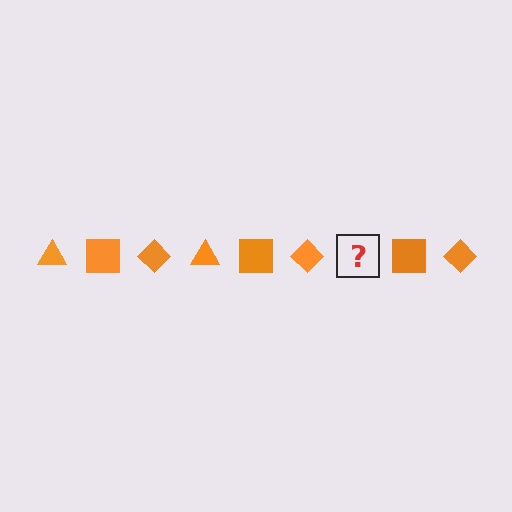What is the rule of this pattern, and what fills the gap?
The rule is that the pattern cycles through triangle, square, diamond shapes in orange. The gap should be filled with an orange triangle.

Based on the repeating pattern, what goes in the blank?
The blank should be an orange triangle.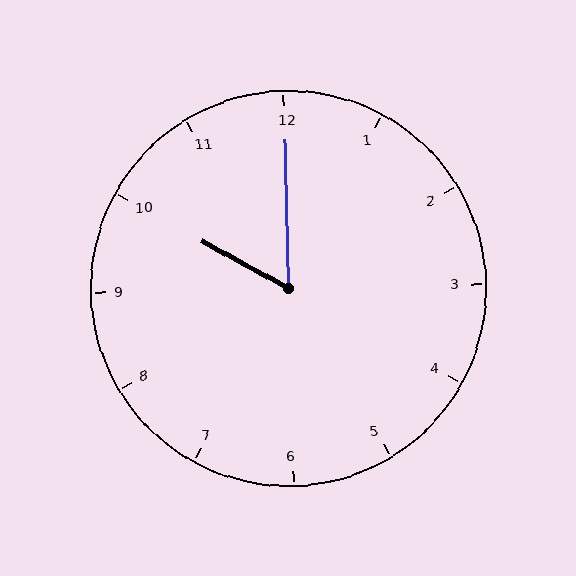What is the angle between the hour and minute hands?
Approximately 60 degrees.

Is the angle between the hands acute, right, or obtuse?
It is acute.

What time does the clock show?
10:00.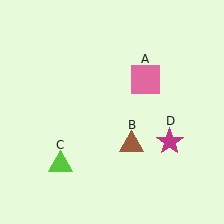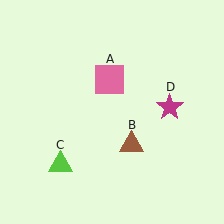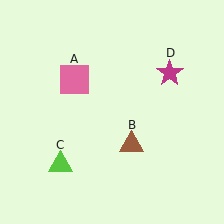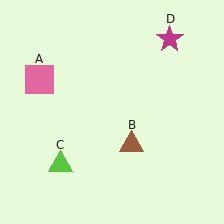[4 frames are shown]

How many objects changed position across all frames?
2 objects changed position: pink square (object A), magenta star (object D).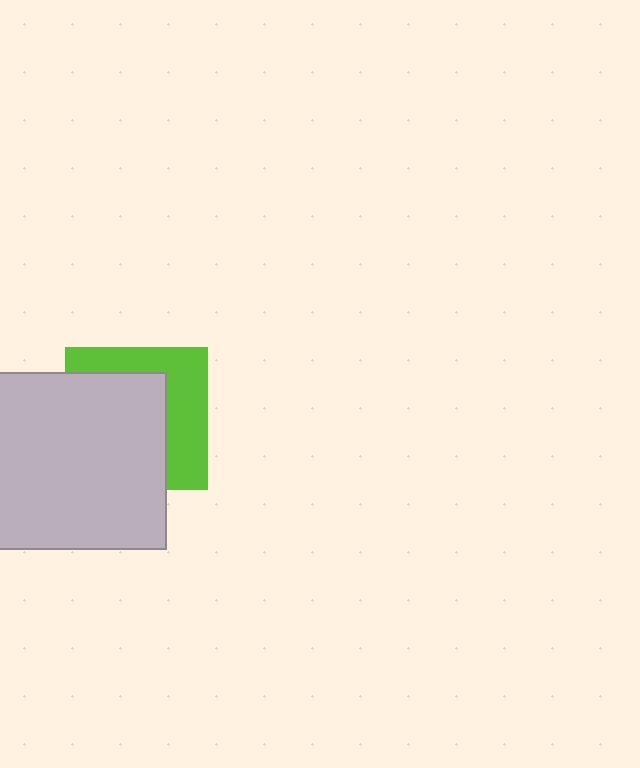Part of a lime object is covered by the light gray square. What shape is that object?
It is a square.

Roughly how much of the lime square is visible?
A small part of it is visible (roughly 40%).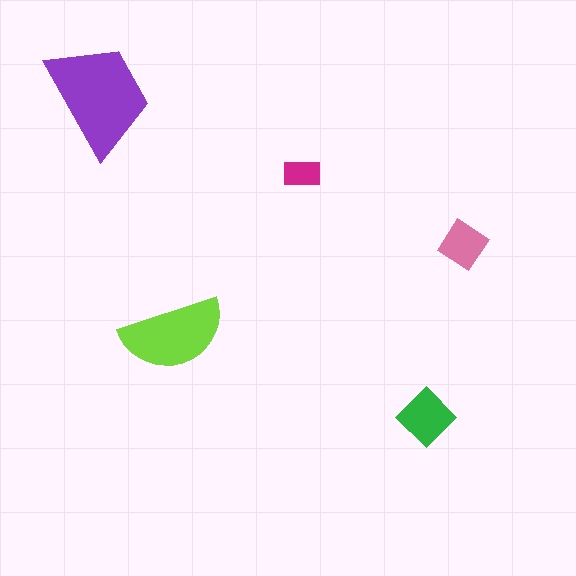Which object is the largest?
The purple trapezoid.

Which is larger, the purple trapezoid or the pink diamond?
The purple trapezoid.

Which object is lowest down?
The green diamond is bottommost.